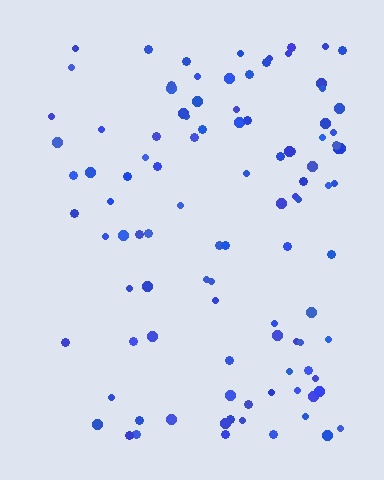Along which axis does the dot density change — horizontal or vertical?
Horizontal.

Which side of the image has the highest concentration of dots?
The right.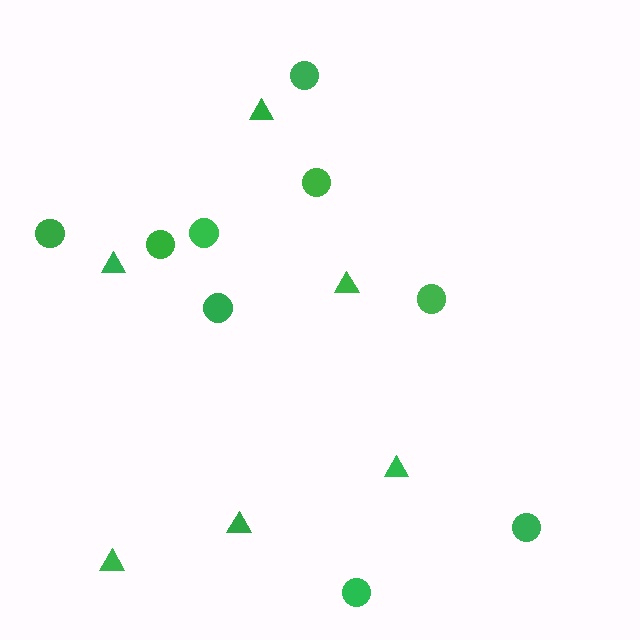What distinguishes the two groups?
There are 2 groups: one group of triangles (6) and one group of circles (9).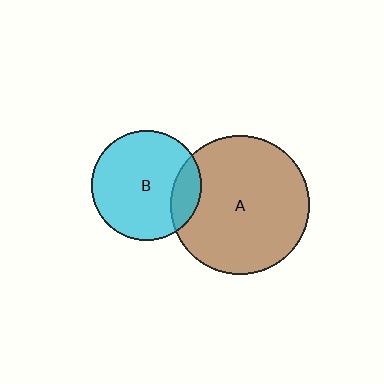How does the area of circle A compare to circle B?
Approximately 1.6 times.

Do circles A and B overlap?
Yes.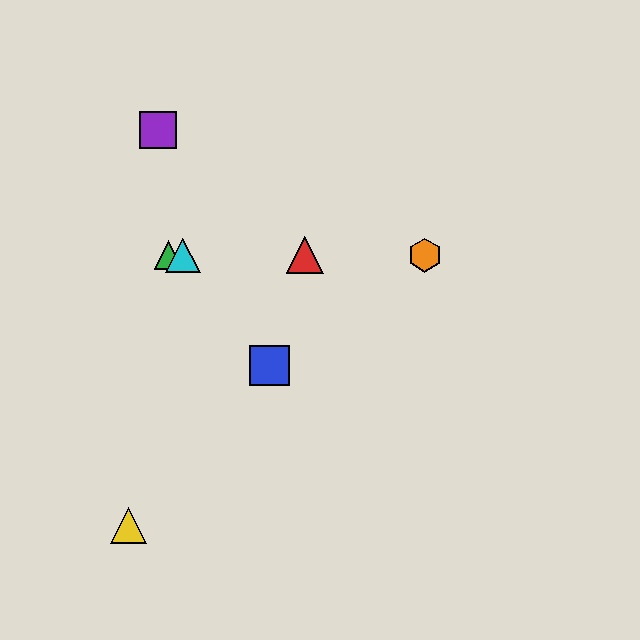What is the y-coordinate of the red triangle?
The red triangle is at y≈255.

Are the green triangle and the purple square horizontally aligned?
No, the green triangle is at y≈255 and the purple square is at y≈130.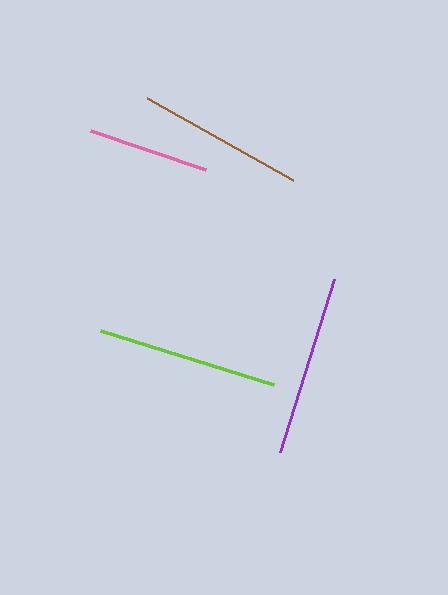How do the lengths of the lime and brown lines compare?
The lime and brown lines are approximately the same length.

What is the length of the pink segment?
The pink segment is approximately 121 pixels long.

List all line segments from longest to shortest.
From longest to shortest: purple, lime, brown, pink.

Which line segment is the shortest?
The pink line is the shortest at approximately 121 pixels.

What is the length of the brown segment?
The brown segment is approximately 167 pixels long.